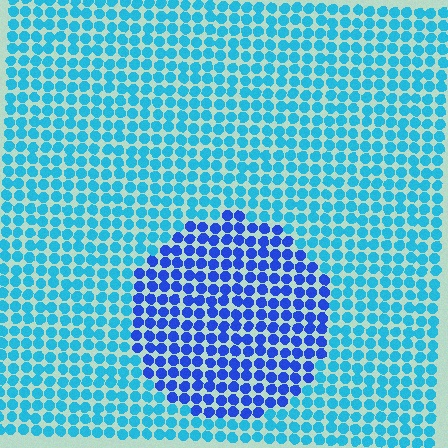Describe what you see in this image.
The image is filled with small cyan elements in a uniform arrangement. A circle-shaped region is visible where the elements are tinted to a slightly different hue, forming a subtle color boundary.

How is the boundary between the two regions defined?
The boundary is defined purely by a slight shift in hue (about 37 degrees). Spacing, size, and orientation are identical on both sides.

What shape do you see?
I see a circle.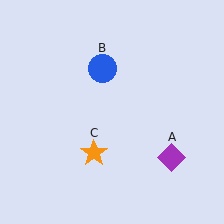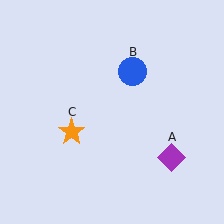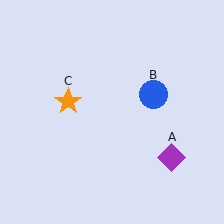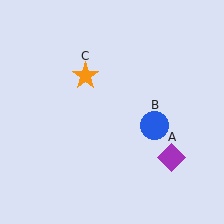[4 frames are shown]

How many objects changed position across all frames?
2 objects changed position: blue circle (object B), orange star (object C).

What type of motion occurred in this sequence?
The blue circle (object B), orange star (object C) rotated clockwise around the center of the scene.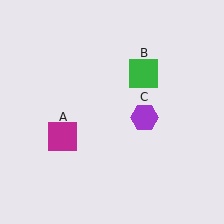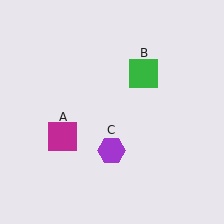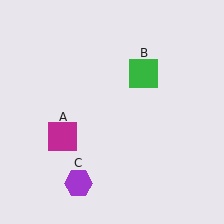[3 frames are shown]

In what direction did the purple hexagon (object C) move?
The purple hexagon (object C) moved down and to the left.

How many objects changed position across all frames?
1 object changed position: purple hexagon (object C).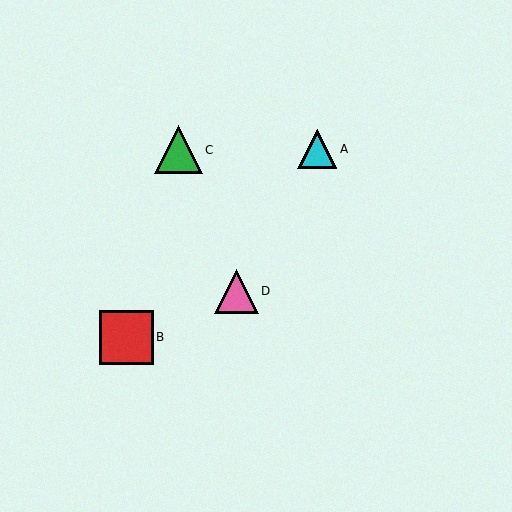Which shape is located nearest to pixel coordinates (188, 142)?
The green triangle (labeled C) at (178, 150) is nearest to that location.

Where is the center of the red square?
The center of the red square is at (126, 337).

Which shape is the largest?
The red square (labeled B) is the largest.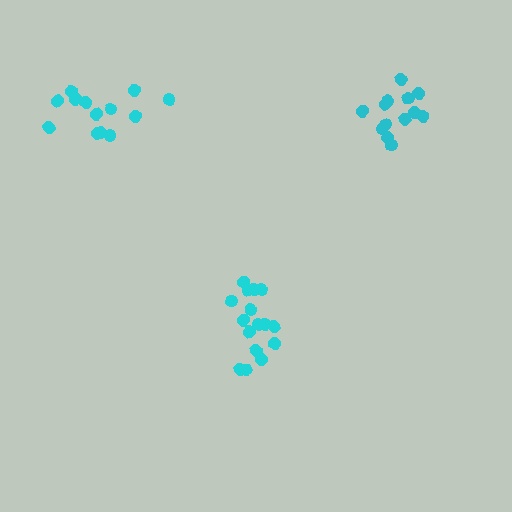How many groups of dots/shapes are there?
There are 3 groups.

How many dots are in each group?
Group 1: 13 dots, Group 2: 16 dots, Group 3: 13 dots (42 total).